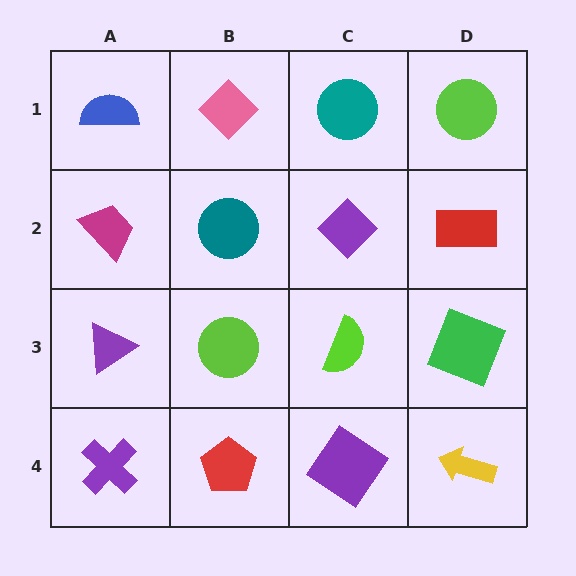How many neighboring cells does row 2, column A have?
3.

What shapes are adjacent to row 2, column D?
A lime circle (row 1, column D), a green square (row 3, column D), a purple diamond (row 2, column C).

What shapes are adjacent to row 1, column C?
A purple diamond (row 2, column C), a pink diamond (row 1, column B), a lime circle (row 1, column D).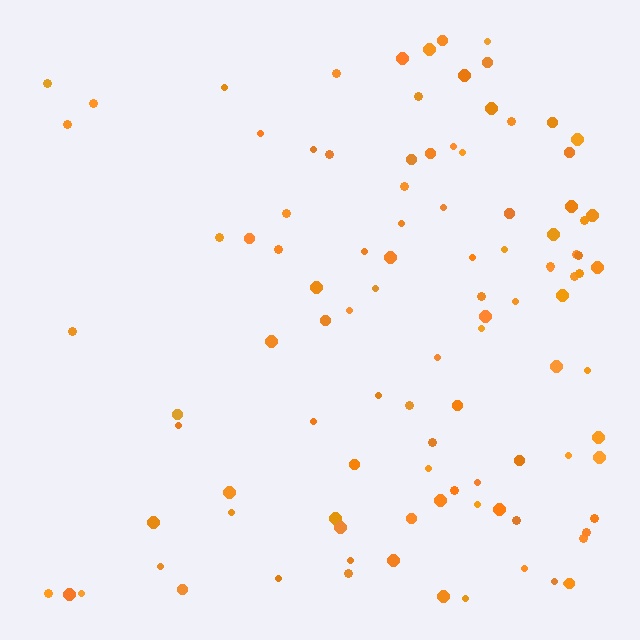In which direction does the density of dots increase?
From left to right, with the right side densest.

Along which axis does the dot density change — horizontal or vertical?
Horizontal.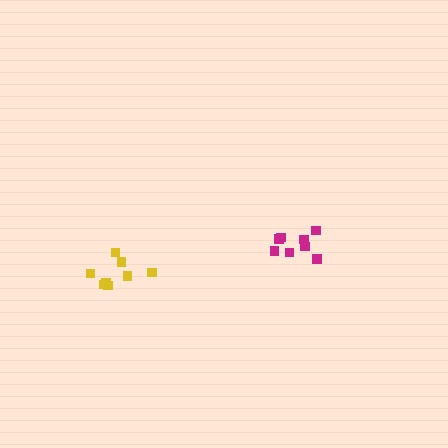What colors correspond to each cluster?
The clusters are colored: magenta, yellow.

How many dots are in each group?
Group 1: 8 dots, Group 2: 8 dots (16 total).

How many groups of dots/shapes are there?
There are 2 groups.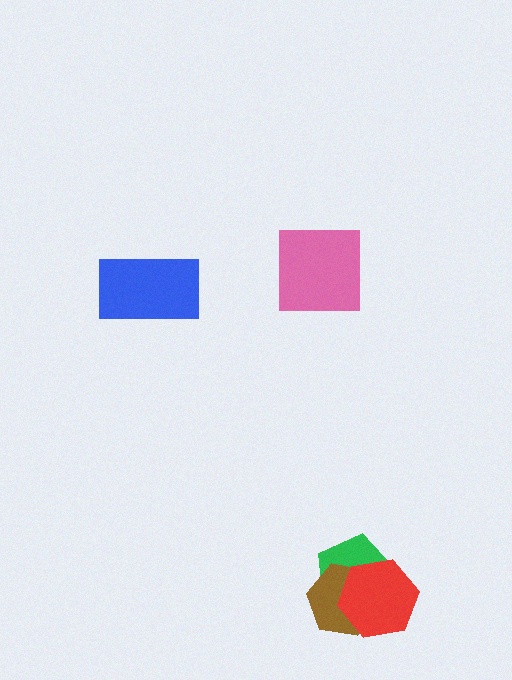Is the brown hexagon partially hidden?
Yes, it is partially covered by another shape.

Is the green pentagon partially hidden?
Yes, it is partially covered by another shape.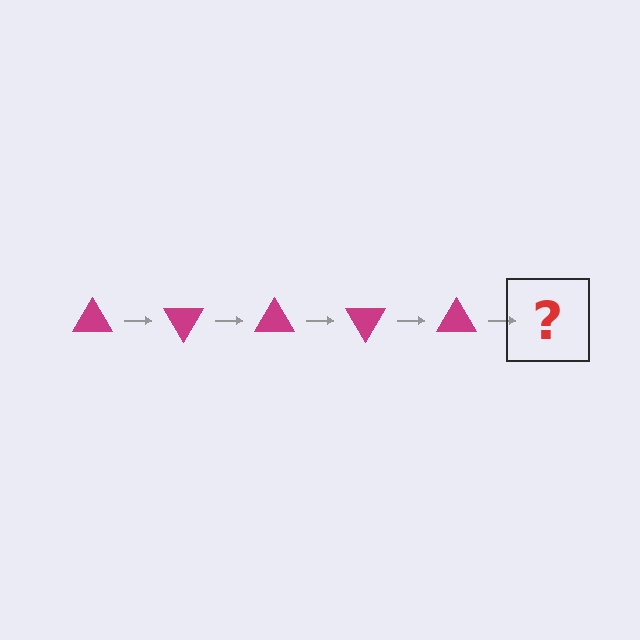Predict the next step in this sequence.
The next step is a magenta triangle rotated 300 degrees.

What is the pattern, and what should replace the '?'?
The pattern is that the triangle rotates 60 degrees each step. The '?' should be a magenta triangle rotated 300 degrees.